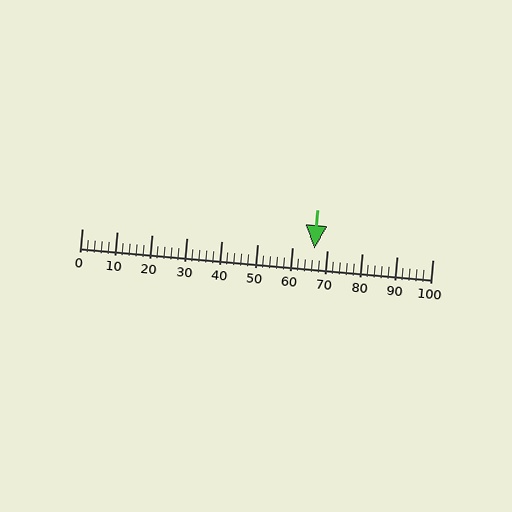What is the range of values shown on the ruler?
The ruler shows values from 0 to 100.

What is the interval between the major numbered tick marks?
The major tick marks are spaced 10 units apart.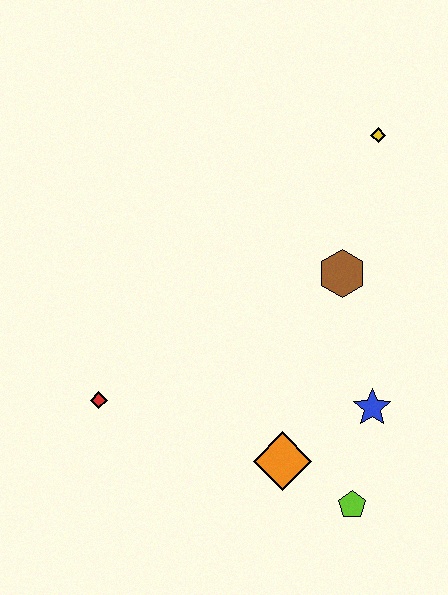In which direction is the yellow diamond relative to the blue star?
The yellow diamond is above the blue star.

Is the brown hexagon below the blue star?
No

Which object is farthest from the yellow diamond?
The red diamond is farthest from the yellow diamond.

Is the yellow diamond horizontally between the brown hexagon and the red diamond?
No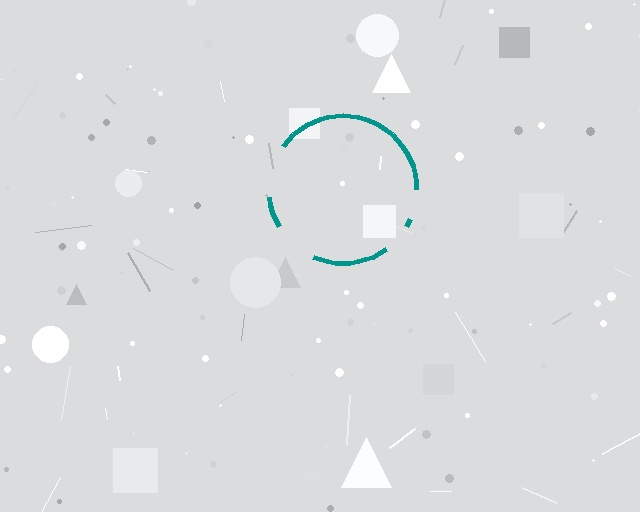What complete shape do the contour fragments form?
The contour fragments form a circle.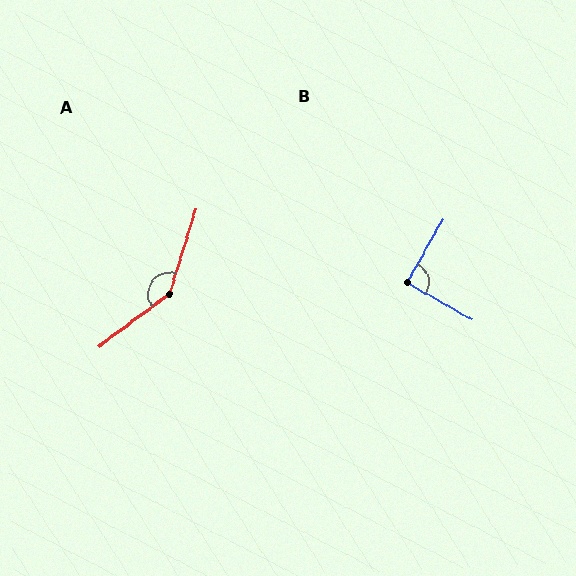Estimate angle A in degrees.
Approximately 144 degrees.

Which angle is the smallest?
B, at approximately 90 degrees.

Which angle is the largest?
A, at approximately 144 degrees.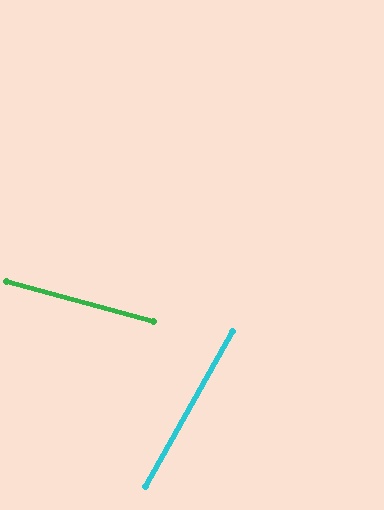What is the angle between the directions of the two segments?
Approximately 76 degrees.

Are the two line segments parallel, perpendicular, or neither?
Neither parallel nor perpendicular — they differ by about 76°.